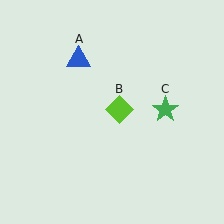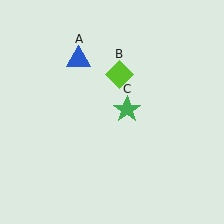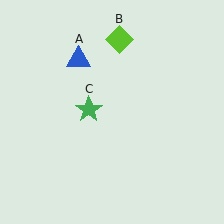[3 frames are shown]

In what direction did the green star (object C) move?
The green star (object C) moved left.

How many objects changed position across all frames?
2 objects changed position: lime diamond (object B), green star (object C).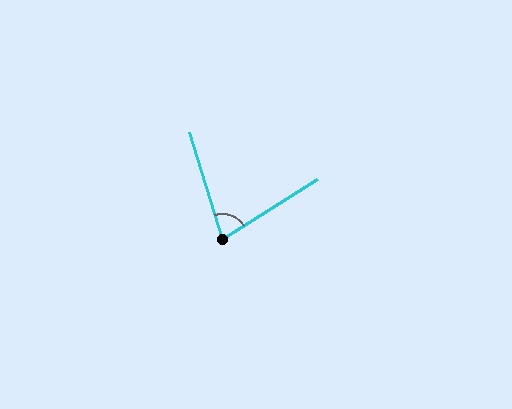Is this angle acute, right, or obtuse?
It is acute.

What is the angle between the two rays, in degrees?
Approximately 75 degrees.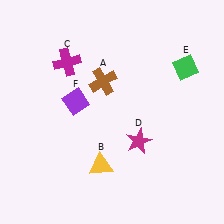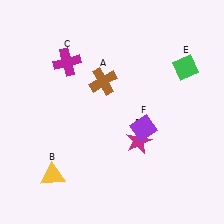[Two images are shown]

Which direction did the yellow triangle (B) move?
The yellow triangle (B) moved left.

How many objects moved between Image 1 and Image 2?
2 objects moved between the two images.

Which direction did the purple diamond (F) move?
The purple diamond (F) moved right.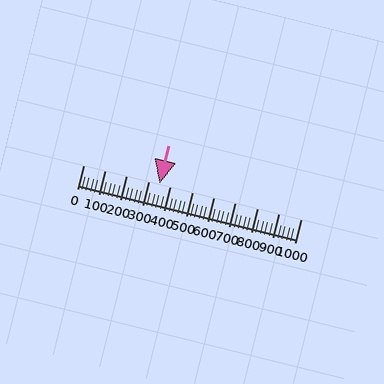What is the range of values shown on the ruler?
The ruler shows values from 0 to 1000.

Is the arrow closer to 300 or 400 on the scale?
The arrow is closer to 300.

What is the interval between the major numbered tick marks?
The major tick marks are spaced 100 units apart.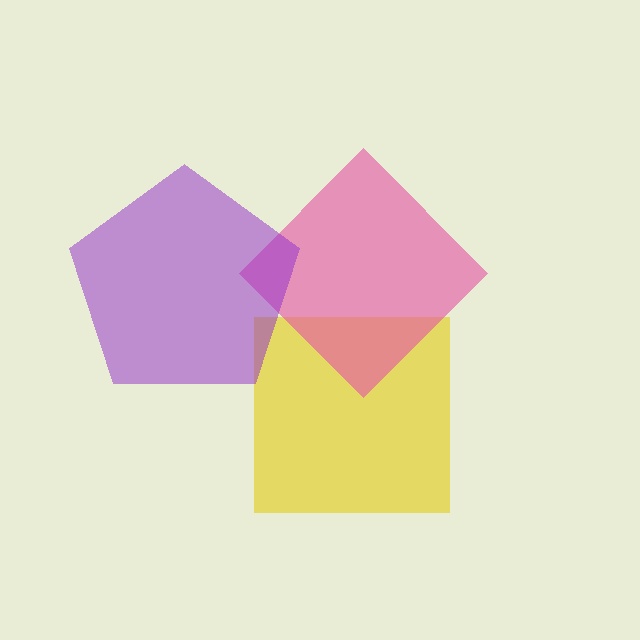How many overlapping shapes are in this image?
There are 3 overlapping shapes in the image.